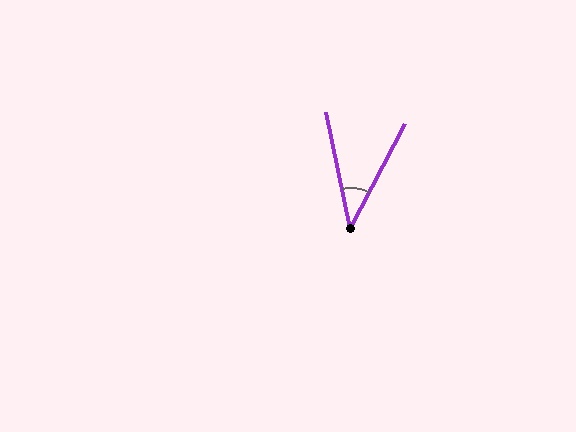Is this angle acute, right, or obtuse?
It is acute.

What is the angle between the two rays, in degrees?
Approximately 40 degrees.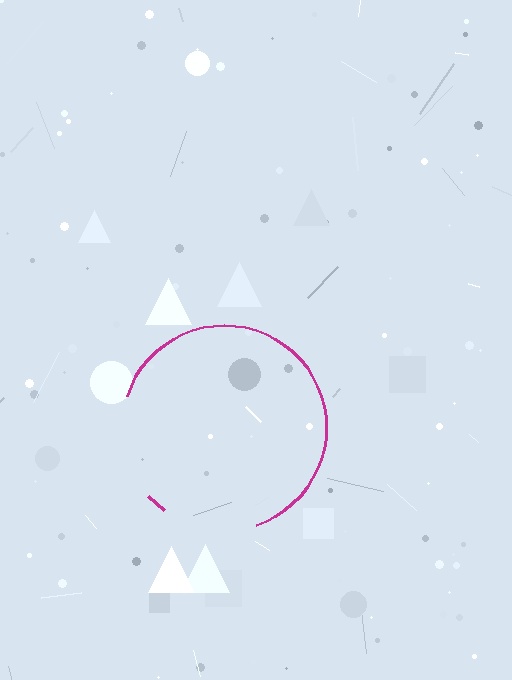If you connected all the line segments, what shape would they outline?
They would outline a circle.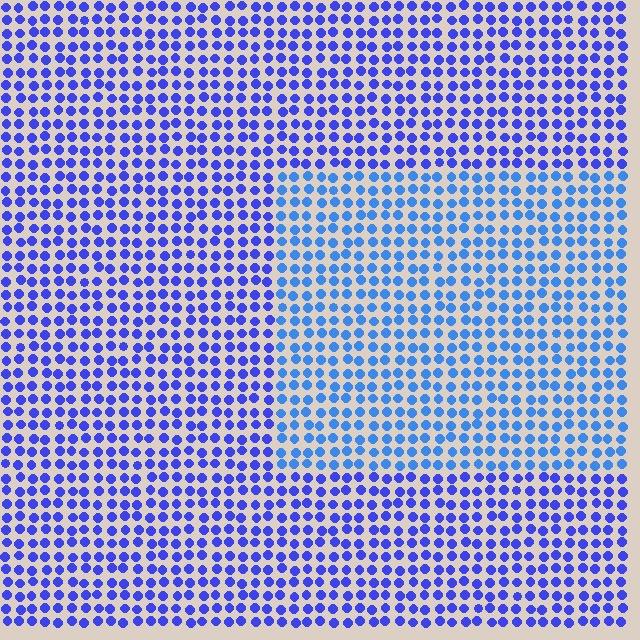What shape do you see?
I see a rectangle.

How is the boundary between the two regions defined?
The boundary is defined purely by a slight shift in hue (about 24 degrees). Spacing, size, and orientation are identical on both sides.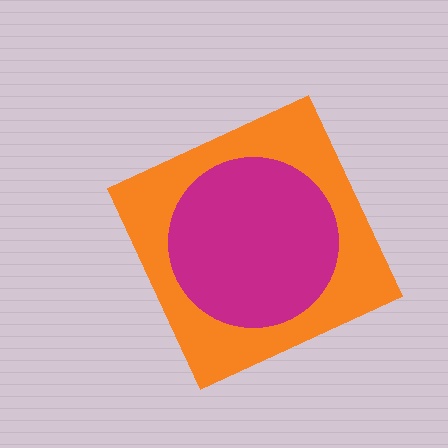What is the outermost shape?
The orange diamond.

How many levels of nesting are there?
2.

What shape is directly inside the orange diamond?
The magenta circle.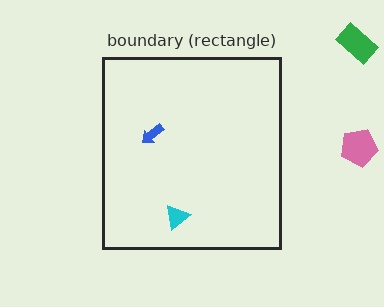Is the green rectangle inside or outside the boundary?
Outside.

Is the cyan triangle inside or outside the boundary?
Inside.